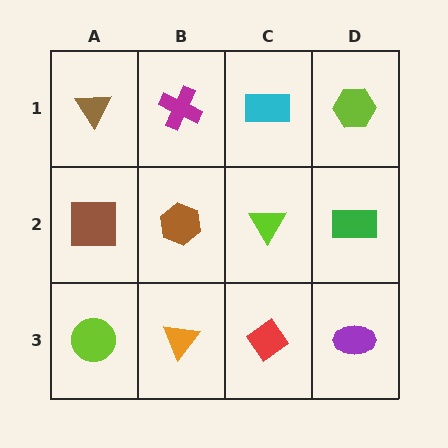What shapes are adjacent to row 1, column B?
A brown hexagon (row 2, column B), a brown triangle (row 1, column A), a cyan rectangle (row 1, column C).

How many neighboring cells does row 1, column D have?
2.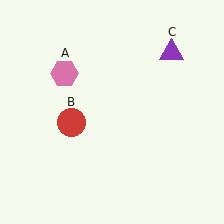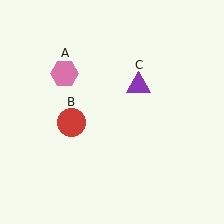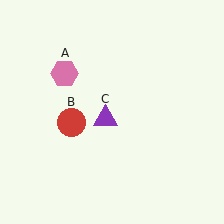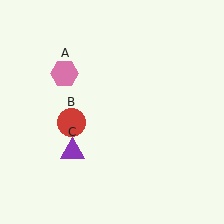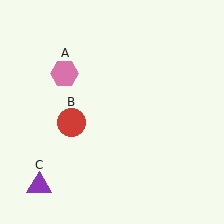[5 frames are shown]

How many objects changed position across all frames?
1 object changed position: purple triangle (object C).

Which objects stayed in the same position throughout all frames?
Pink hexagon (object A) and red circle (object B) remained stationary.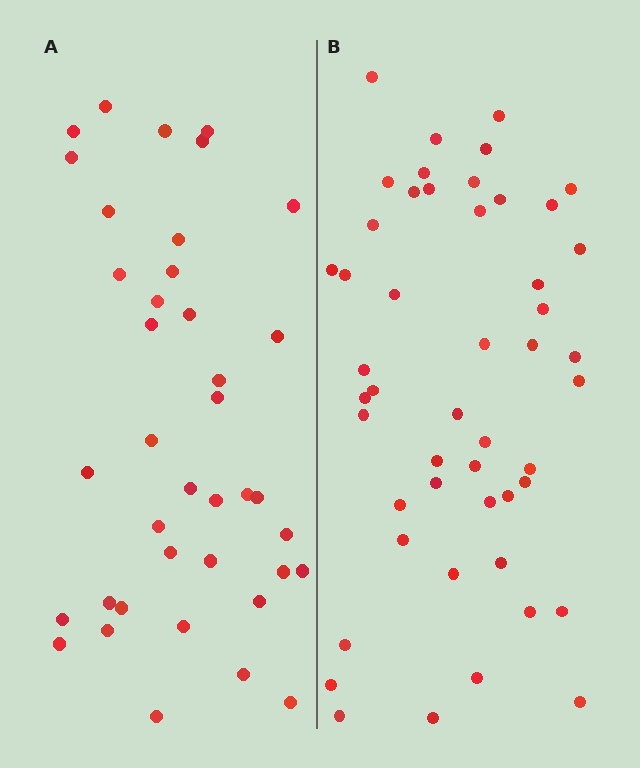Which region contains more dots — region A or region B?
Region B (the right region) has more dots.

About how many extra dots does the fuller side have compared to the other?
Region B has roughly 10 or so more dots than region A.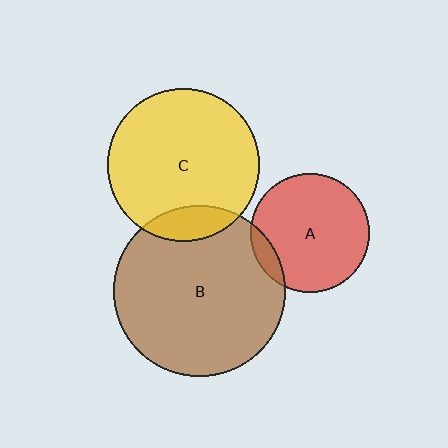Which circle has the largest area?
Circle B (brown).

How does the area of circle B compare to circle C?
Approximately 1.3 times.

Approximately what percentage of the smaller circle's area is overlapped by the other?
Approximately 10%.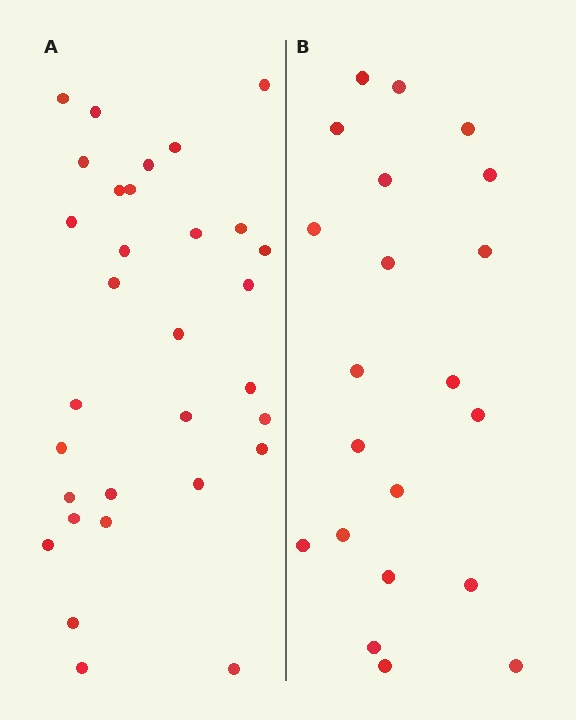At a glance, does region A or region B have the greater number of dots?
Region A (the left region) has more dots.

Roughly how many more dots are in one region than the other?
Region A has roughly 10 or so more dots than region B.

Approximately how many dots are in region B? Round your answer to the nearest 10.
About 20 dots. (The exact count is 21, which rounds to 20.)